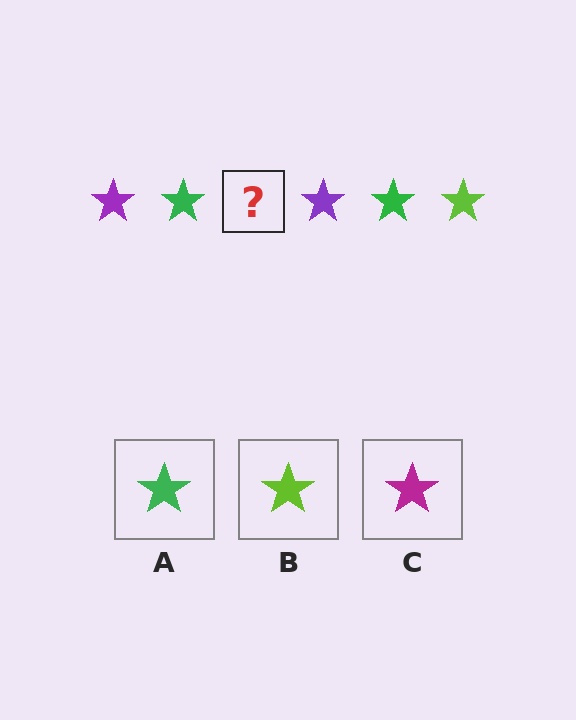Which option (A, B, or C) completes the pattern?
B.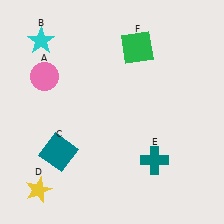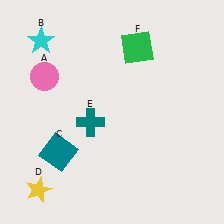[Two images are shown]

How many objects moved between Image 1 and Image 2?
1 object moved between the two images.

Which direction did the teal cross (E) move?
The teal cross (E) moved left.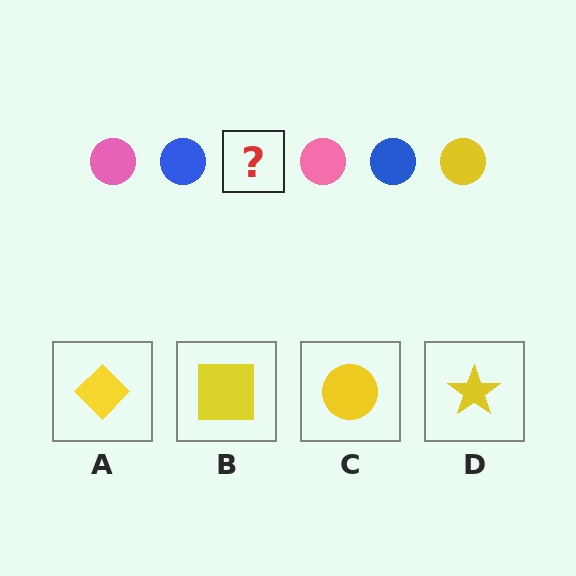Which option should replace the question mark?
Option C.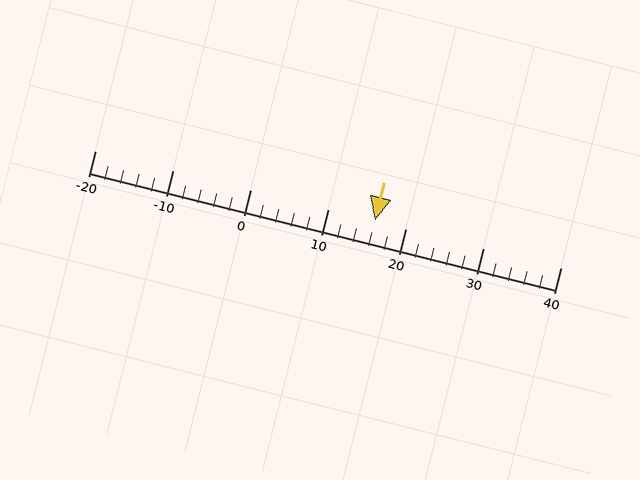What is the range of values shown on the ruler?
The ruler shows values from -20 to 40.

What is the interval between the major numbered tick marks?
The major tick marks are spaced 10 units apart.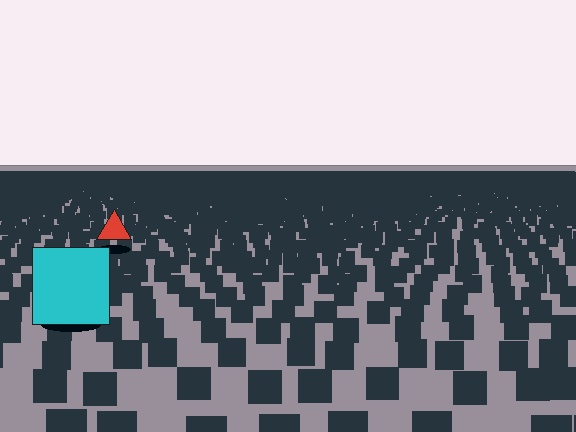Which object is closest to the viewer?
The cyan square is closest. The texture marks near it are larger and more spread out.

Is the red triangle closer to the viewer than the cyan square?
No. The cyan square is closer — you can tell from the texture gradient: the ground texture is coarser near it.